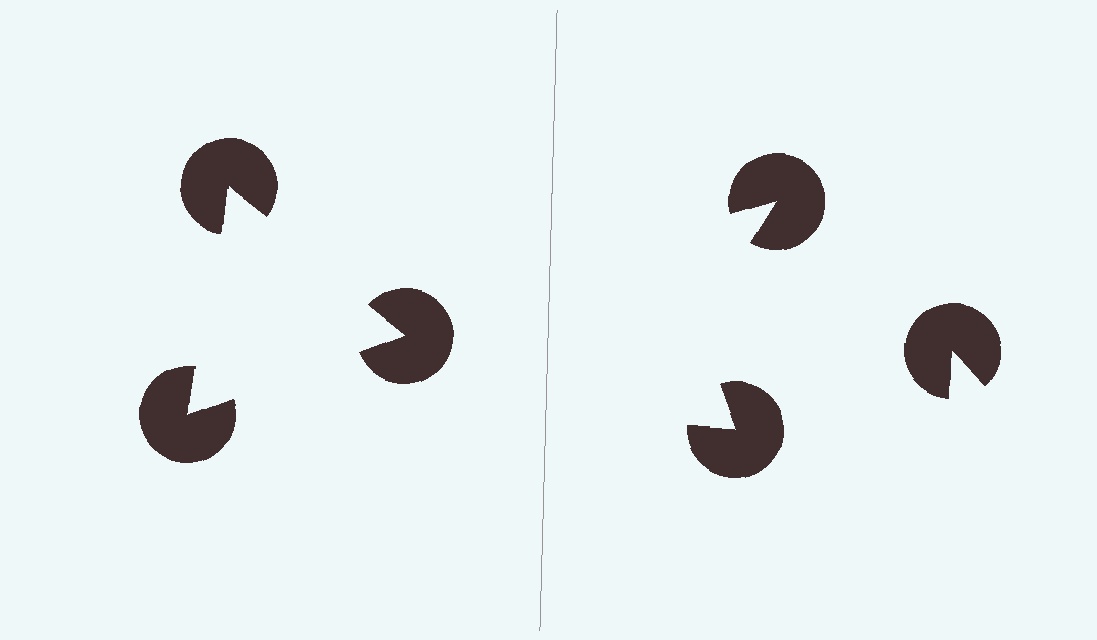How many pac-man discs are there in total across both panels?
6 — 3 on each side.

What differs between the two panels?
The pac-man discs are positioned identically on both sides; only the wedge orientations differ. On the left they align to a triangle; on the right they are misaligned.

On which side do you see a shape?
An illusory triangle appears on the left side. On the right side the wedge cuts are rotated, so no coherent shape forms.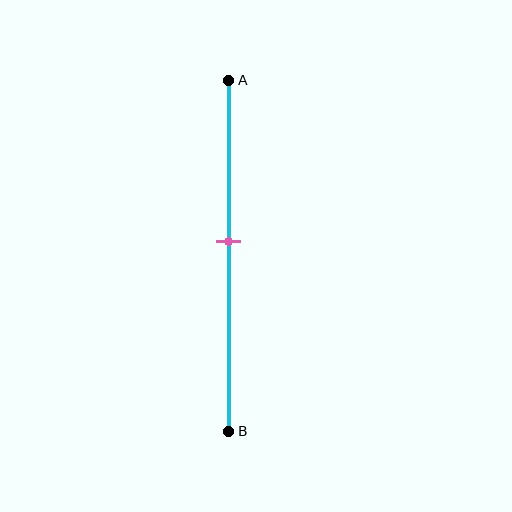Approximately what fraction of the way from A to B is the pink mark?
The pink mark is approximately 45% of the way from A to B.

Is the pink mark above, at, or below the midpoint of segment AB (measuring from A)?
The pink mark is above the midpoint of segment AB.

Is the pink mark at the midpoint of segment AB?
No, the mark is at about 45% from A, not at the 50% midpoint.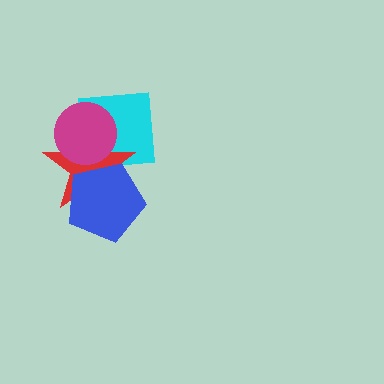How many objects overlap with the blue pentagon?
1 object overlaps with the blue pentagon.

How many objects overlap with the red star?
3 objects overlap with the red star.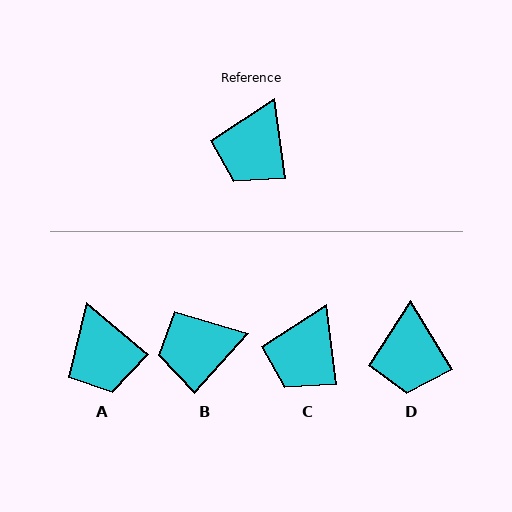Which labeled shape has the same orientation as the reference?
C.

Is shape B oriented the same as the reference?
No, it is off by about 50 degrees.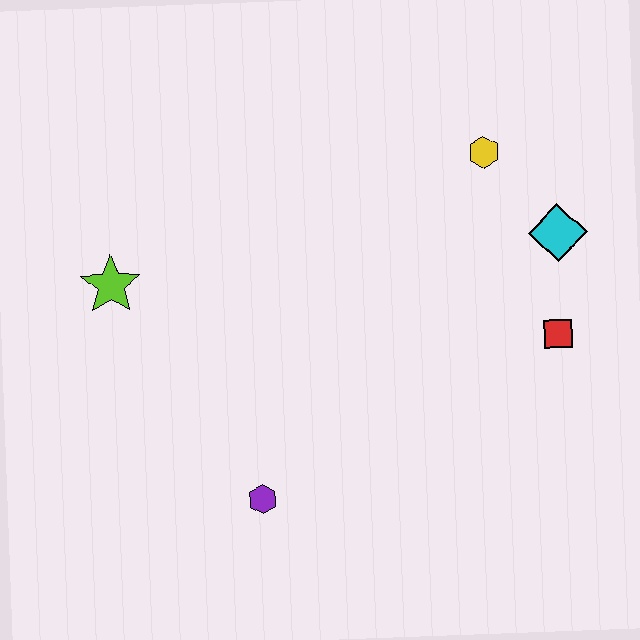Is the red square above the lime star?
No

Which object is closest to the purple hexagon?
The lime star is closest to the purple hexagon.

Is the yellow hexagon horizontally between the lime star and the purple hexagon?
No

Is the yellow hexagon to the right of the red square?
No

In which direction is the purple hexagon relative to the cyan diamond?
The purple hexagon is to the left of the cyan diamond.